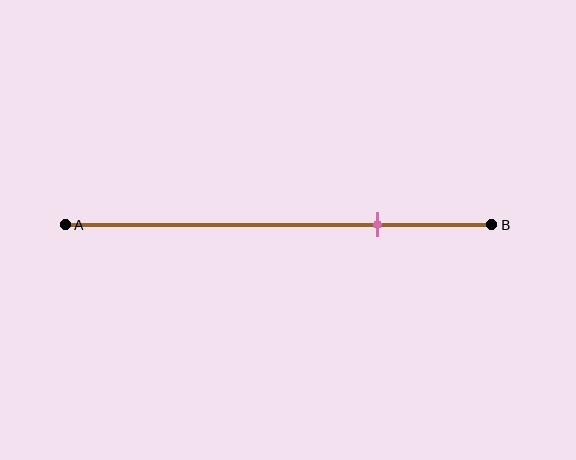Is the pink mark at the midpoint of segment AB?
No, the mark is at about 75% from A, not at the 50% midpoint.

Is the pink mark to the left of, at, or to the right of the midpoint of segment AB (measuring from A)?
The pink mark is to the right of the midpoint of segment AB.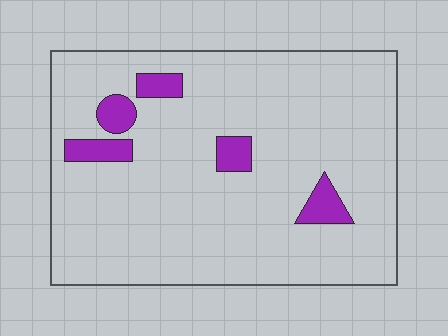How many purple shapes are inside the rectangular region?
5.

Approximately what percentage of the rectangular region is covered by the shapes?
Approximately 10%.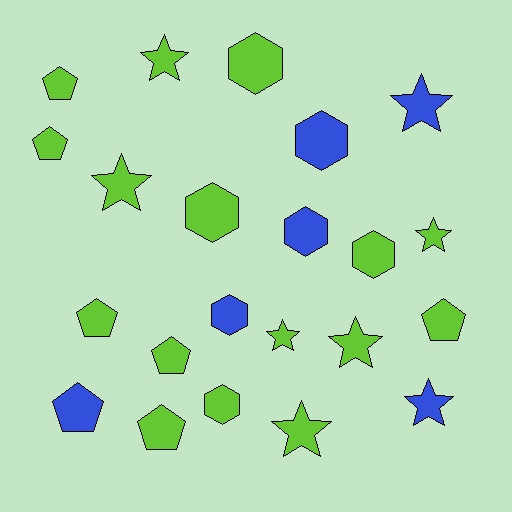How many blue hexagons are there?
There are 3 blue hexagons.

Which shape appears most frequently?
Star, with 8 objects.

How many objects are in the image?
There are 22 objects.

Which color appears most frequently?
Lime, with 16 objects.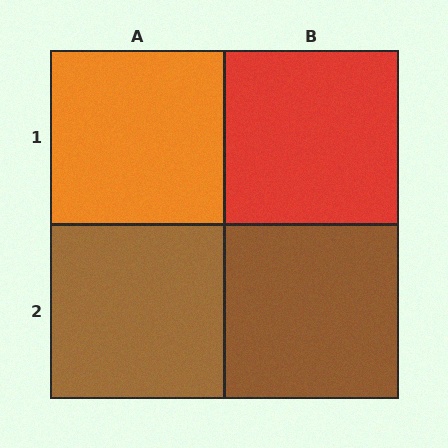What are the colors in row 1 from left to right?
Orange, red.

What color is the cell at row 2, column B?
Brown.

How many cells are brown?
2 cells are brown.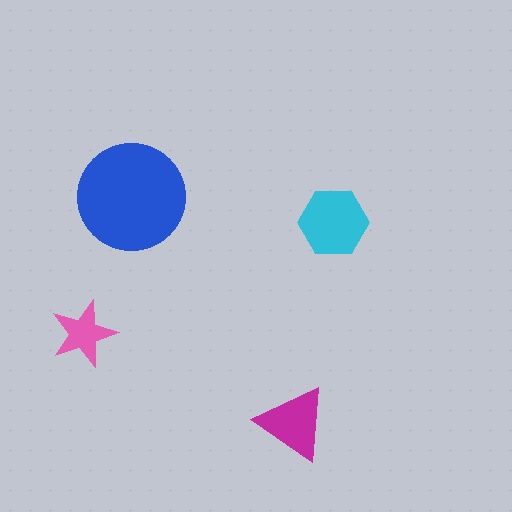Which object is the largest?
The blue circle.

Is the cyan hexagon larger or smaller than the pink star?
Larger.